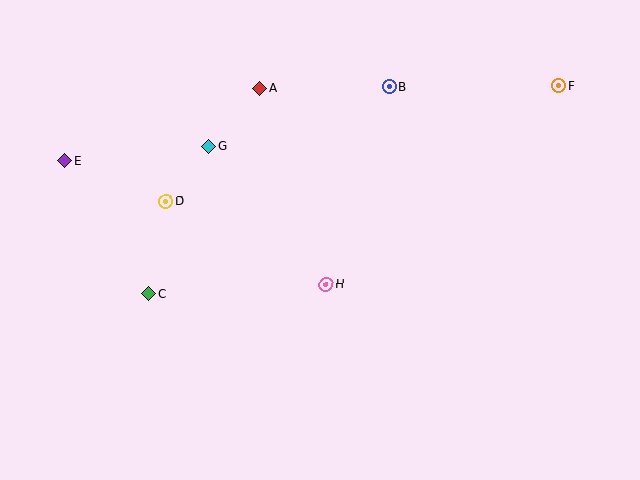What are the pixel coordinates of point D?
Point D is at (166, 201).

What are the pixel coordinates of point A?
Point A is at (259, 89).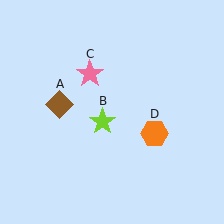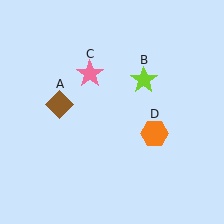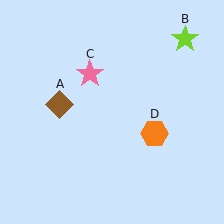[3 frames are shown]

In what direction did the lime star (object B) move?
The lime star (object B) moved up and to the right.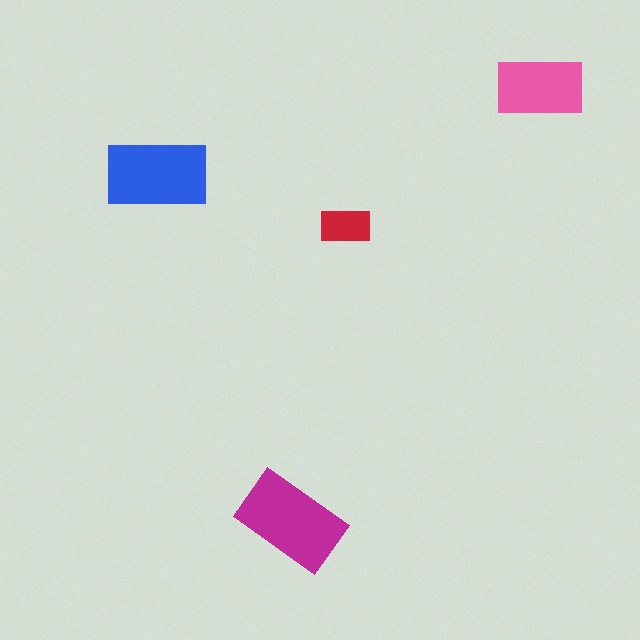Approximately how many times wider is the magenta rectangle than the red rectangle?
About 2 times wider.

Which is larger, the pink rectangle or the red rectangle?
The pink one.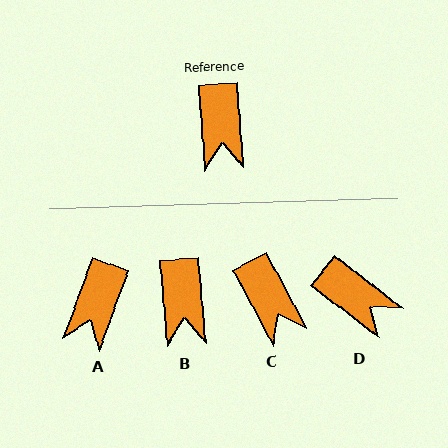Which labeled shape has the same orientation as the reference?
B.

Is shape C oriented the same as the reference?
No, it is off by about 23 degrees.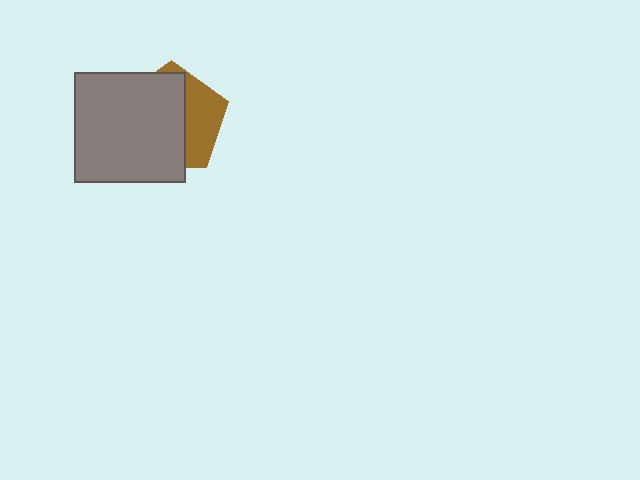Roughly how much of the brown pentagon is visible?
A small part of it is visible (roughly 35%).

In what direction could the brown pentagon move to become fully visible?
The brown pentagon could move right. That would shift it out from behind the gray square entirely.